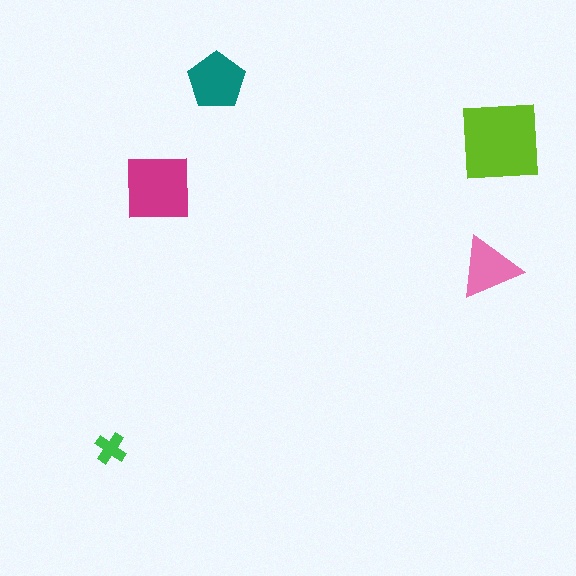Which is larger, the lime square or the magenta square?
The lime square.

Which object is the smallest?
The green cross.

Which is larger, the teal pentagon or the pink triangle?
The teal pentagon.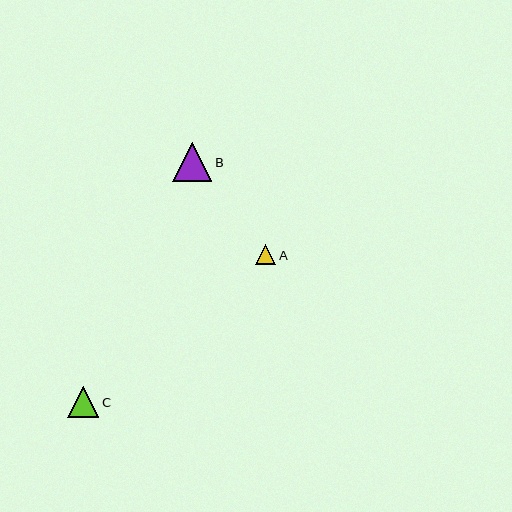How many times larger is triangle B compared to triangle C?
Triangle B is approximately 1.2 times the size of triangle C.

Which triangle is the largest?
Triangle B is the largest with a size of approximately 39 pixels.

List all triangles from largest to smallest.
From largest to smallest: B, C, A.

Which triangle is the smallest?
Triangle A is the smallest with a size of approximately 21 pixels.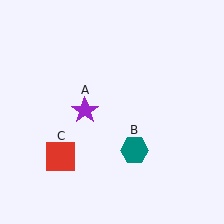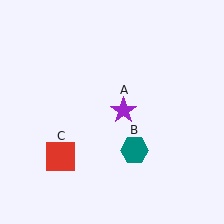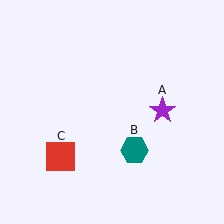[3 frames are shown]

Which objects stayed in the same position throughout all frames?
Teal hexagon (object B) and red square (object C) remained stationary.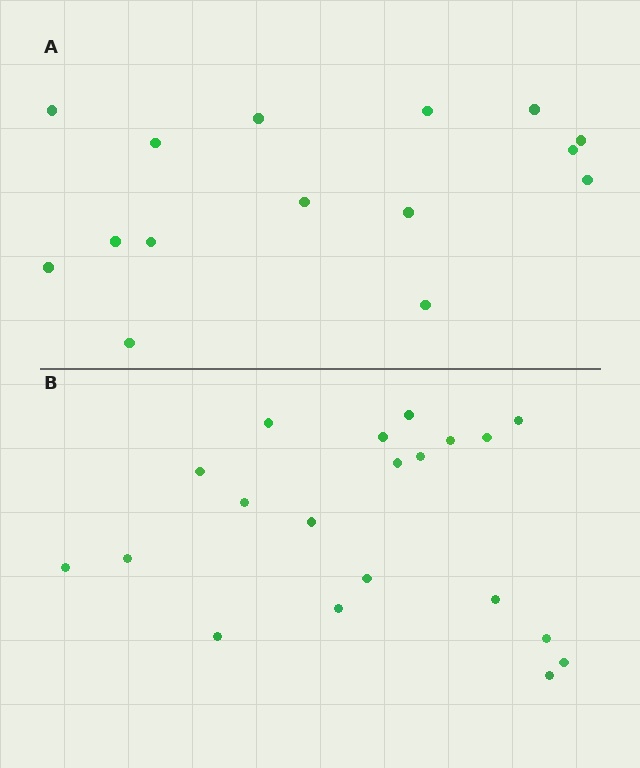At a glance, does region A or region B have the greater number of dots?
Region B (the bottom region) has more dots.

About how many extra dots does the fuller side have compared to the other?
Region B has about 5 more dots than region A.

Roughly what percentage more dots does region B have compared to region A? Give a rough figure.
About 35% more.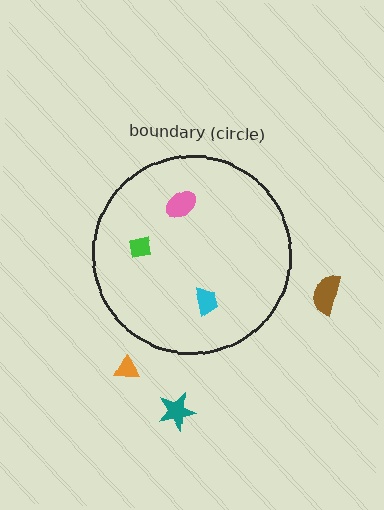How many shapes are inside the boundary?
3 inside, 3 outside.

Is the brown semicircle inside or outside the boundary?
Outside.